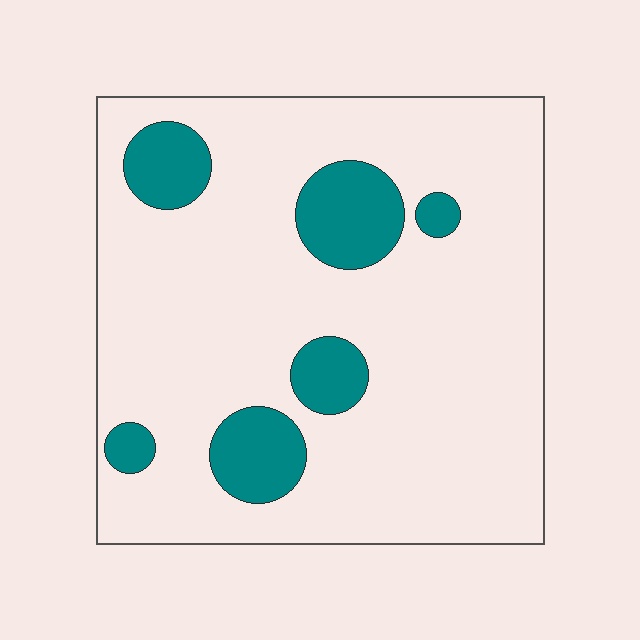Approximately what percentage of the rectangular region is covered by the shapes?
Approximately 15%.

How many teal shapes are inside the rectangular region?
6.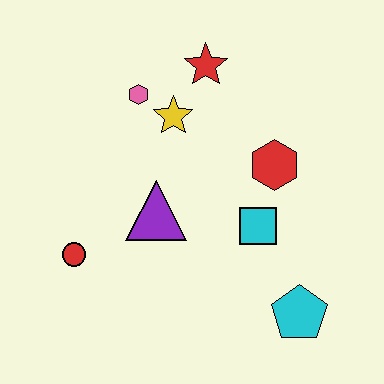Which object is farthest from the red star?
The cyan pentagon is farthest from the red star.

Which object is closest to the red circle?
The purple triangle is closest to the red circle.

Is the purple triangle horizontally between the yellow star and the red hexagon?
No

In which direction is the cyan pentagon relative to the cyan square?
The cyan pentagon is below the cyan square.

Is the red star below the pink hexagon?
No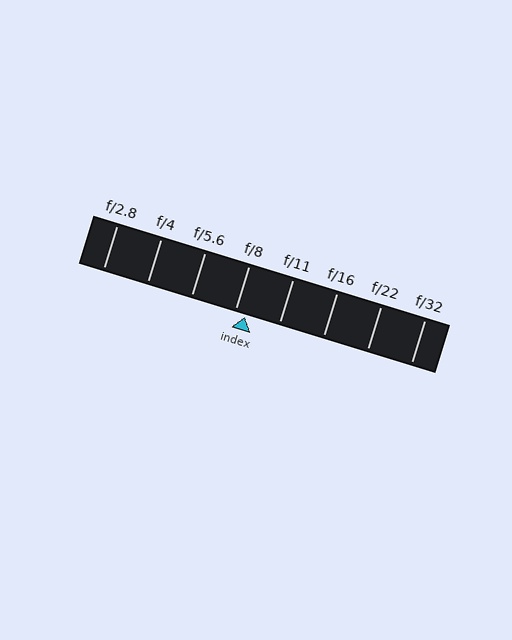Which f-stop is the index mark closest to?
The index mark is closest to f/8.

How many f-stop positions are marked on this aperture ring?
There are 8 f-stop positions marked.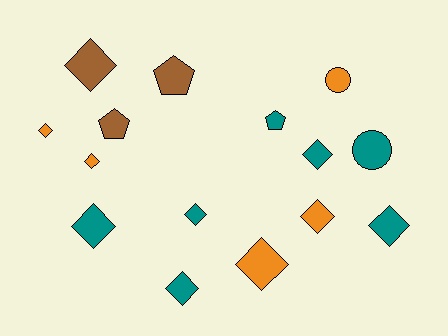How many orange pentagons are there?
There are no orange pentagons.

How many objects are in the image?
There are 15 objects.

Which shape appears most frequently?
Diamond, with 10 objects.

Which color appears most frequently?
Teal, with 7 objects.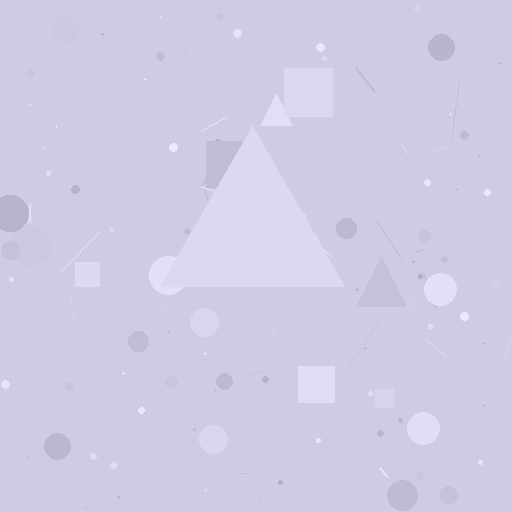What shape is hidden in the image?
A triangle is hidden in the image.